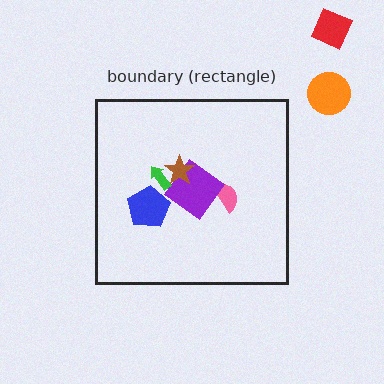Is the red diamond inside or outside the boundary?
Outside.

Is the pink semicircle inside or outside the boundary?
Inside.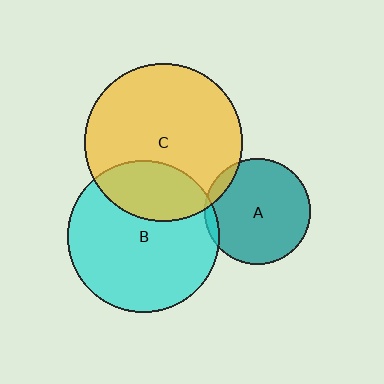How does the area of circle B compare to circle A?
Approximately 2.0 times.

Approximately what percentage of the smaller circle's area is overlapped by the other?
Approximately 5%.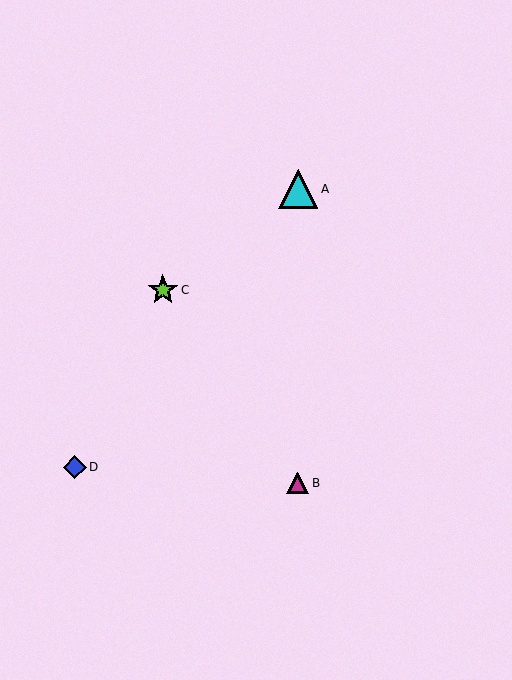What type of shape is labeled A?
Shape A is a cyan triangle.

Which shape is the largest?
The cyan triangle (labeled A) is the largest.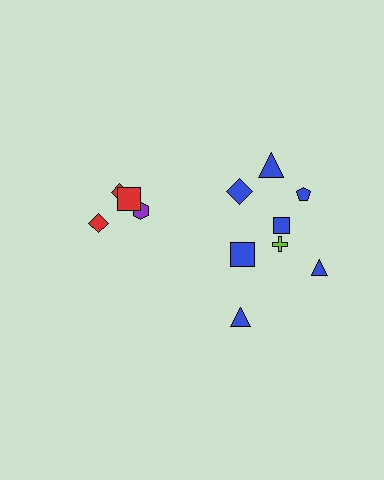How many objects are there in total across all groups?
There are 12 objects.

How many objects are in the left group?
There are 4 objects.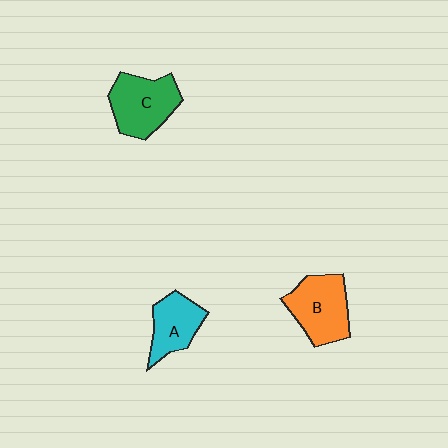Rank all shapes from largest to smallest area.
From largest to smallest: C (green), B (orange), A (cyan).